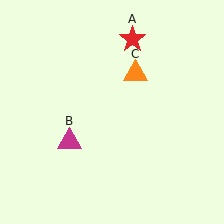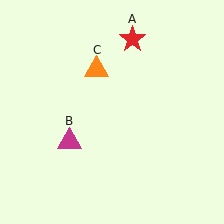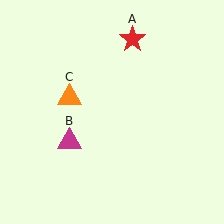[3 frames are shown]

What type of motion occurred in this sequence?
The orange triangle (object C) rotated counterclockwise around the center of the scene.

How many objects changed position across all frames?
1 object changed position: orange triangle (object C).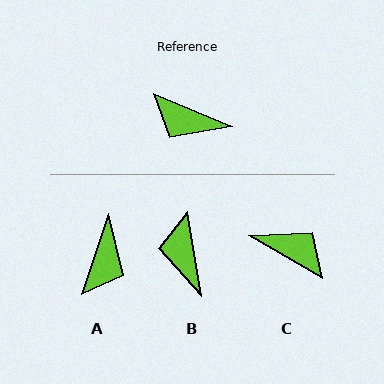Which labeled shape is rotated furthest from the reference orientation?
C, about 173 degrees away.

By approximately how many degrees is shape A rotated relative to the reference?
Approximately 94 degrees counter-clockwise.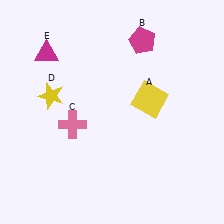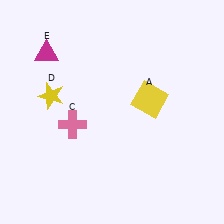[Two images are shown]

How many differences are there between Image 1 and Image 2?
There is 1 difference between the two images.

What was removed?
The magenta pentagon (B) was removed in Image 2.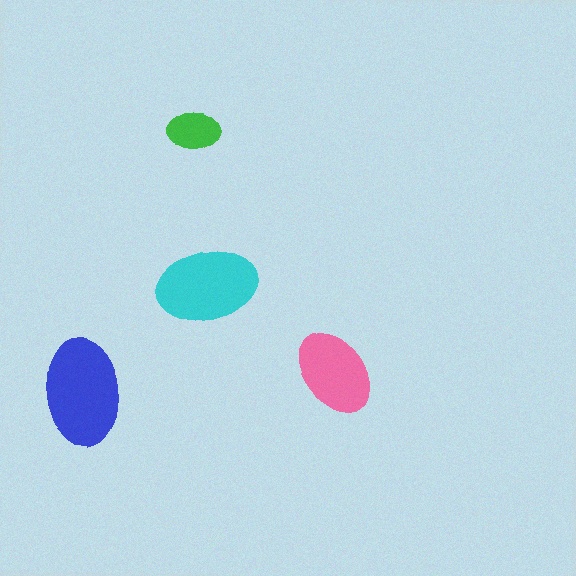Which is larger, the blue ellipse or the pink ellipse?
The blue one.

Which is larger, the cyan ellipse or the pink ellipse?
The cyan one.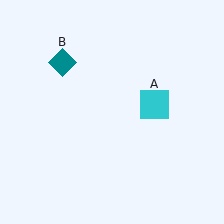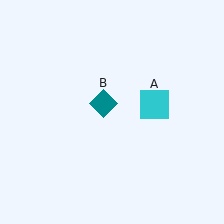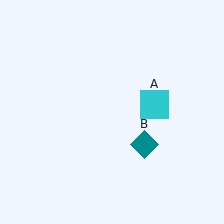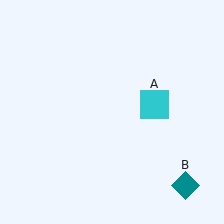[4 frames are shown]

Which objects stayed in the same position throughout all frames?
Cyan square (object A) remained stationary.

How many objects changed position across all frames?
1 object changed position: teal diamond (object B).